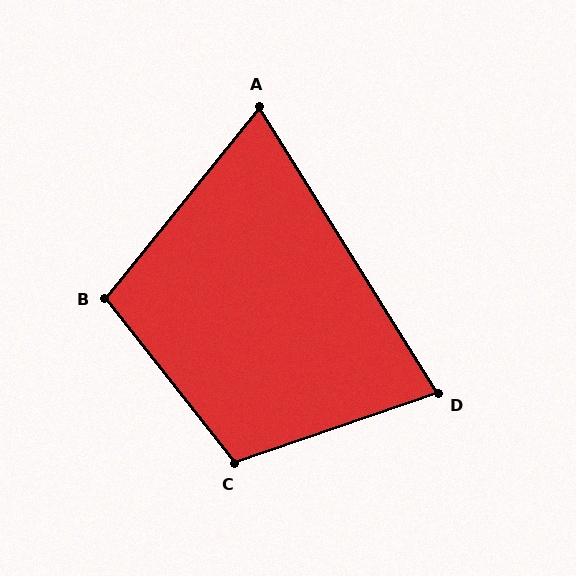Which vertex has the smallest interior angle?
A, at approximately 71 degrees.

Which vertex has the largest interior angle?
C, at approximately 109 degrees.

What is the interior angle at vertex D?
Approximately 77 degrees (acute).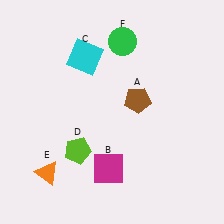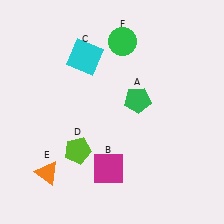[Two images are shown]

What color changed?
The pentagon (A) changed from brown in Image 1 to green in Image 2.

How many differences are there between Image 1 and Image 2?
There is 1 difference between the two images.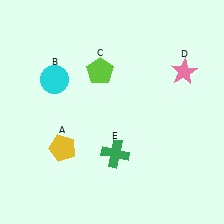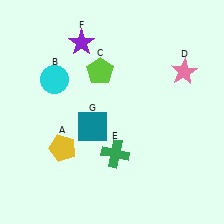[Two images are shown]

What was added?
A purple star (F), a teal square (G) were added in Image 2.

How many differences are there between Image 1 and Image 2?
There are 2 differences between the two images.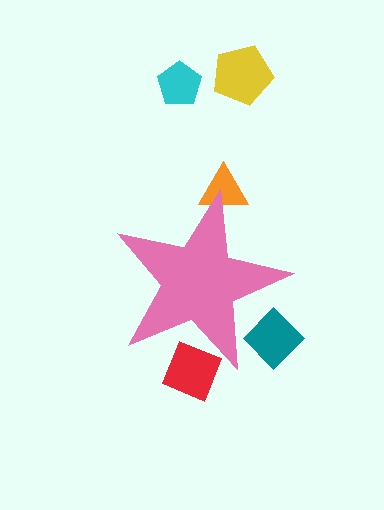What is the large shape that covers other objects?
A pink star.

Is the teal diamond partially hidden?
Yes, the teal diamond is partially hidden behind the pink star.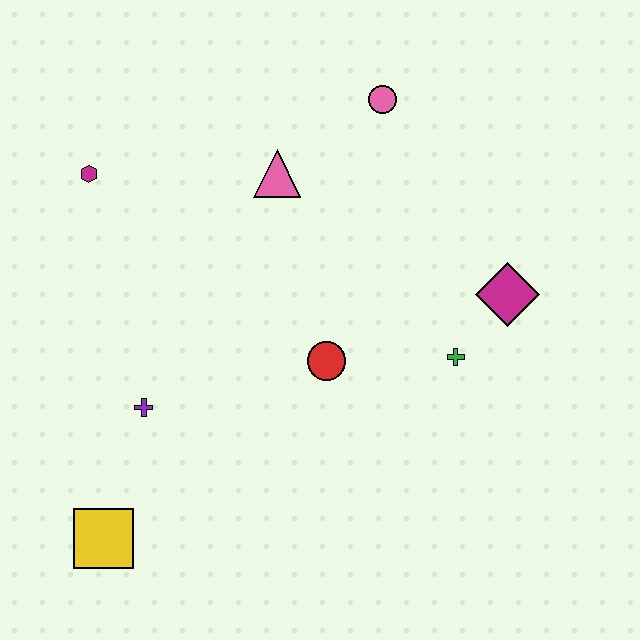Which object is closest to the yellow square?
The purple cross is closest to the yellow square.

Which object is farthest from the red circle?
The magenta hexagon is farthest from the red circle.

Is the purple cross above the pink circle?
No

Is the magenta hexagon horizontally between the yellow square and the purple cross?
No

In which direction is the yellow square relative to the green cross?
The yellow square is to the left of the green cross.